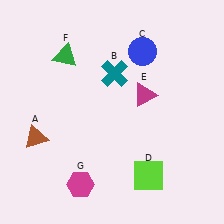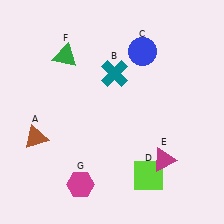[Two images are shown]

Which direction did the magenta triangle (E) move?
The magenta triangle (E) moved down.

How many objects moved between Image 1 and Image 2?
1 object moved between the two images.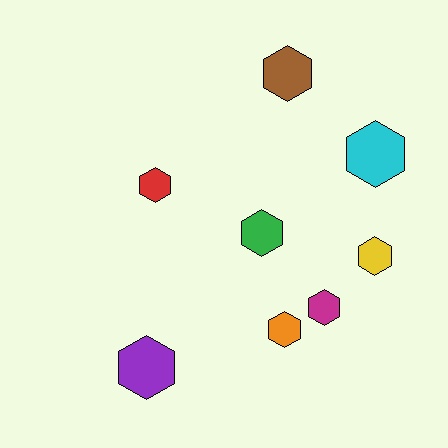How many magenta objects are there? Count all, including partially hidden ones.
There is 1 magenta object.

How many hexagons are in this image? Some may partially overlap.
There are 8 hexagons.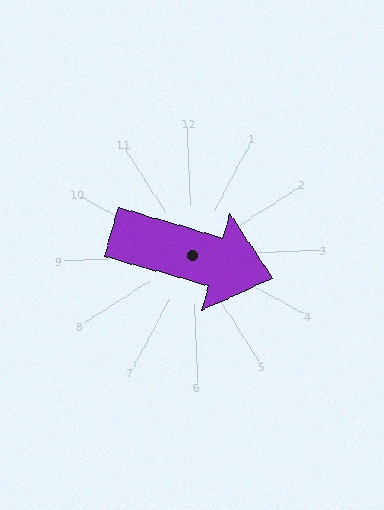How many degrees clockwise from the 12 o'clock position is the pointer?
Approximately 108 degrees.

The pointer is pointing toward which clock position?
Roughly 4 o'clock.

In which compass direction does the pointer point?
East.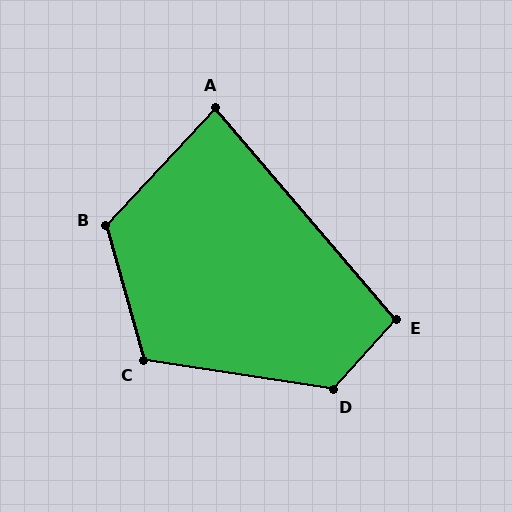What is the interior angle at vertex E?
Approximately 98 degrees (obtuse).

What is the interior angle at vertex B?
Approximately 121 degrees (obtuse).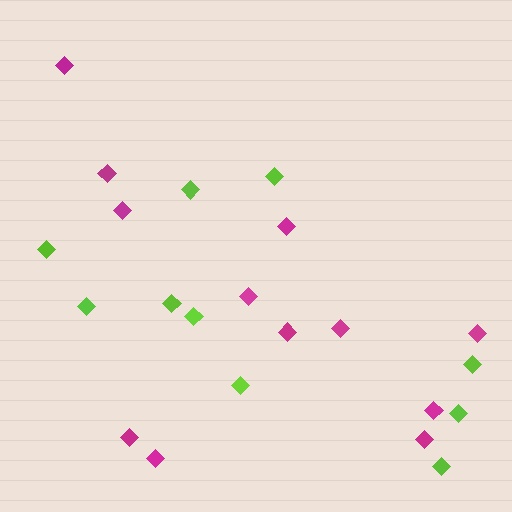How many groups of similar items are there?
There are 2 groups: one group of magenta diamonds (12) and one group of lime diamonds (10).